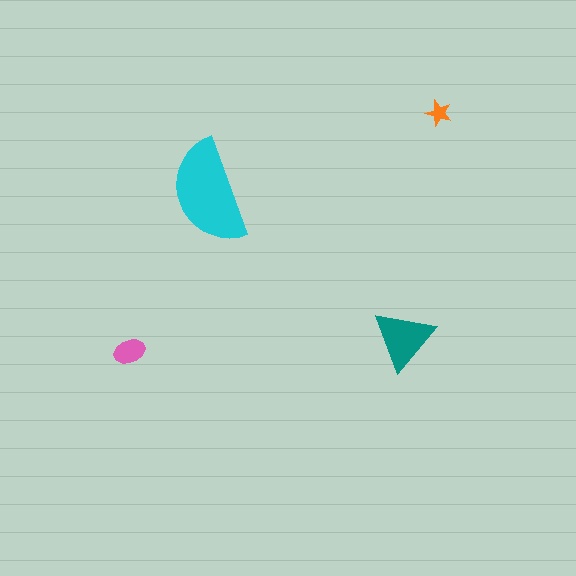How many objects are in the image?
There are 4 objects in the image.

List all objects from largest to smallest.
The cyan semicircle, the teal triangle, the pink ellipse, the orange star.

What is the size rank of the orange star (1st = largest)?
4th.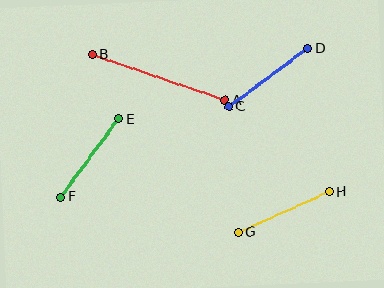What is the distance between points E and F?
The distance is approximately 97 pixels.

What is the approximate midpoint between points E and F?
The midpoint is at approximately (90, 158) pixels.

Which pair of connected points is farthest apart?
Points A and B are farthest apart.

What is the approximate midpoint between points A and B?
The midpoint is at approximately (159, 77) pixels.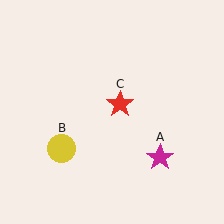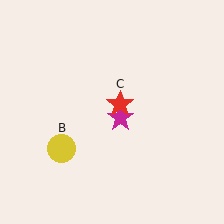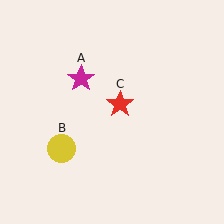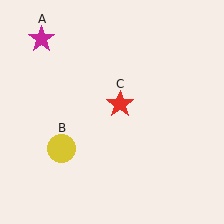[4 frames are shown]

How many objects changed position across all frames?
1 object changed position: magenta star (object A).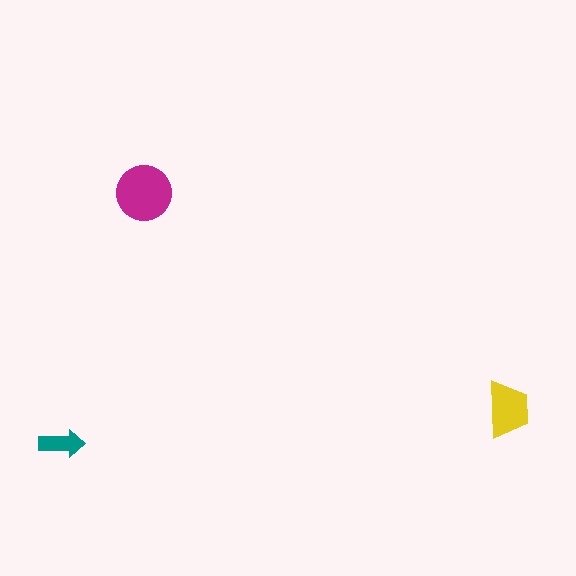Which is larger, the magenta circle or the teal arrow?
The magenta circle.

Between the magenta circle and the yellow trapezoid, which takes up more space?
The magenta circle.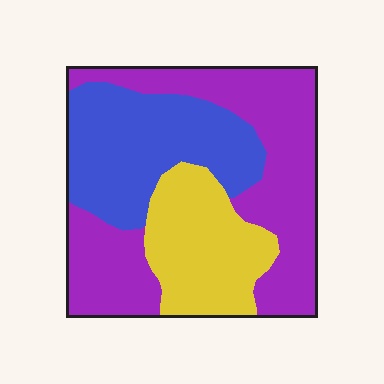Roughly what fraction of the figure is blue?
Blue covers around 30% of the figure.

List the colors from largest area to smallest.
From largest to smallest: purple, blue, yellow.